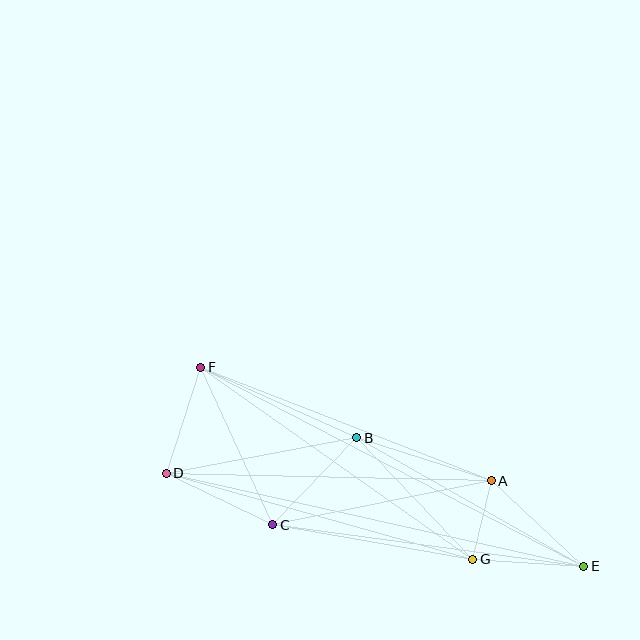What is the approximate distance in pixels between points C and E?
The distance between C and E is approximately 314 pixels.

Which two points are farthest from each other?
Points E and F are farthest from each other.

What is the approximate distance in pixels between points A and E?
The distance between A and E is approximately 126 pixels.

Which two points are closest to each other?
Points A and G are closest to each other.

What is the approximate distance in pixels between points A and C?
The distance between A and C is approximately 223 pixels.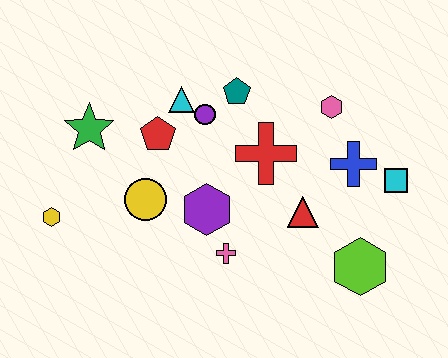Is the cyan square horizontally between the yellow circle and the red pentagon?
No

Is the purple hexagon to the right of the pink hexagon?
No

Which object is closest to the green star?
The red pentagon is closest to the green star.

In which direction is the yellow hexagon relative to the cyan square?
The yellow hexagon is to the left of the cyan square.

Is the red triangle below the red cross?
Yes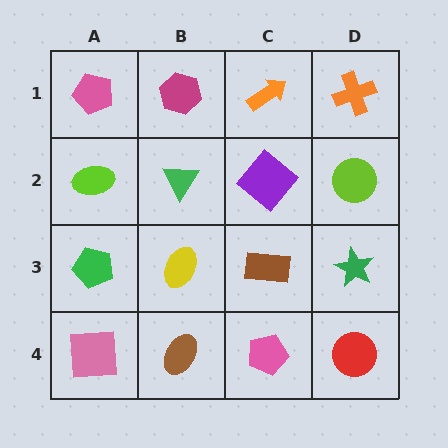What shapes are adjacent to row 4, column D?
A green star (row 3, column D), a pink pentagon (row 4, column C).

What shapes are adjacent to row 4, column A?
A green pentagon (row 3, column A), a brown ellipse (row 4, column B).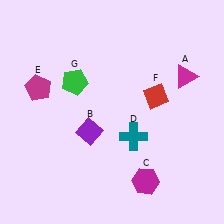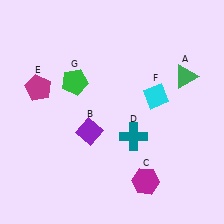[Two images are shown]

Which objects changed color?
A changed from magenta to green. F changed from red to cyan.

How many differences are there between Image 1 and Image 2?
There are 2 differences between the two images.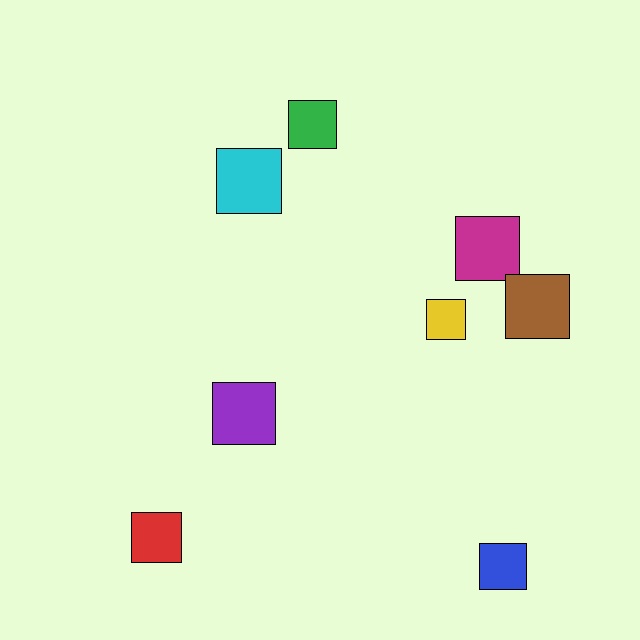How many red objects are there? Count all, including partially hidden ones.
There is 1 red object.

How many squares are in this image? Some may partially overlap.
There are 8 squares.